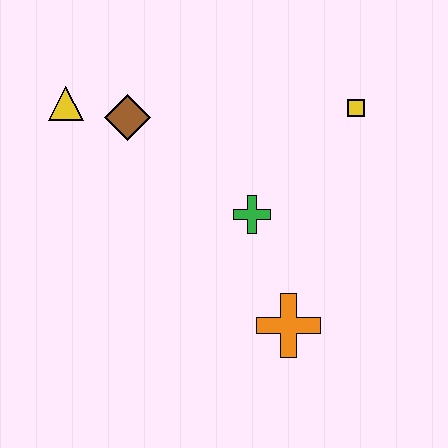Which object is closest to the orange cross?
The green cross is closest to the orange cross.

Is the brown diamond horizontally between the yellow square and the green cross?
No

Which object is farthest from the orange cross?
The yellow triangle is farthest from the orange cross.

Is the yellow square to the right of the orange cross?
Yes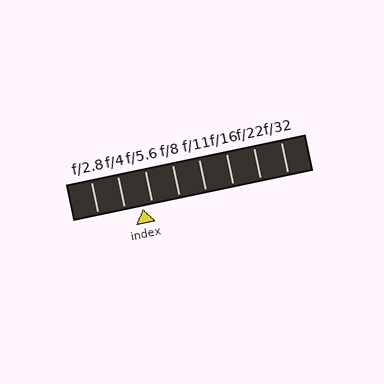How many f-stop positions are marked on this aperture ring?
There are 8 f-stop positions marked.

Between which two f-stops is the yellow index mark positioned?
The index mark is between f/4 and f/5.6.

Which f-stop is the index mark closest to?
The index mark is closest to f/5.6.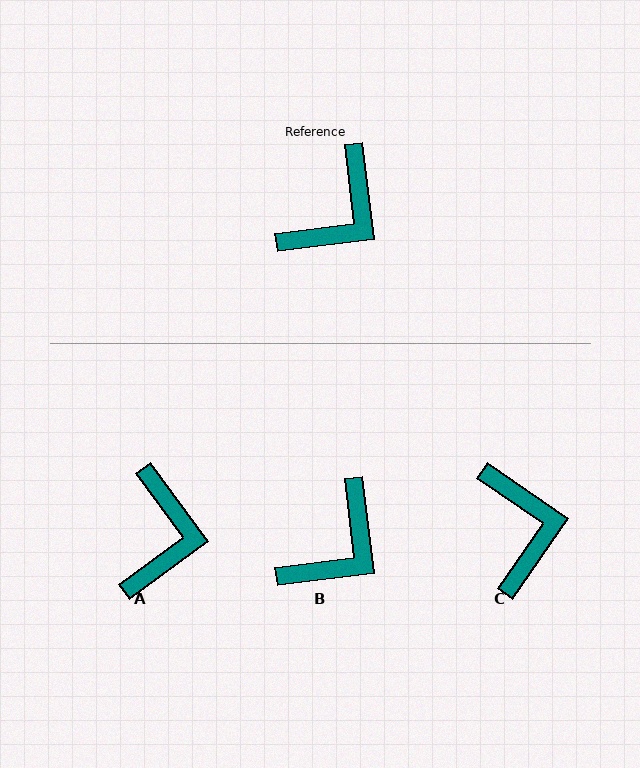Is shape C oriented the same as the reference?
No, it is off by about 48 degrees.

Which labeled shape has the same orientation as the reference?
B.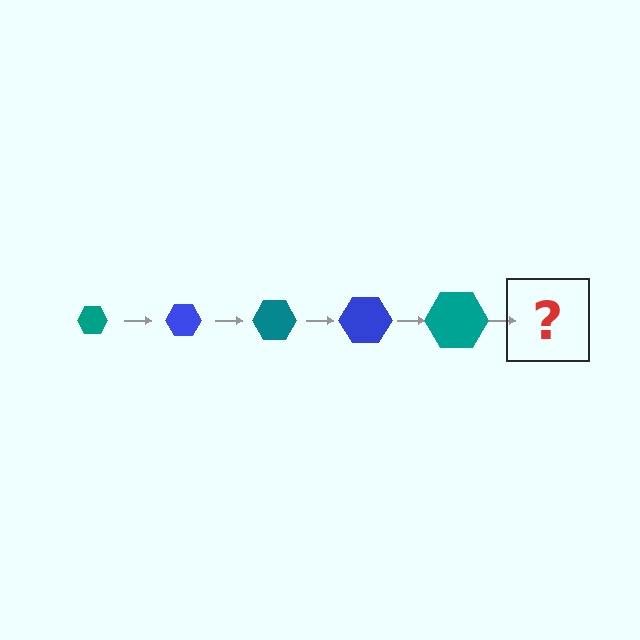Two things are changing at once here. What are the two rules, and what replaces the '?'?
The two rules are that the hexagon grows larger each step and the color cycles through teal and blue. The '?' should be a blue hexagon, larger than the previous one.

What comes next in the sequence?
The next element should be a blue hexagon, larger than the previous one.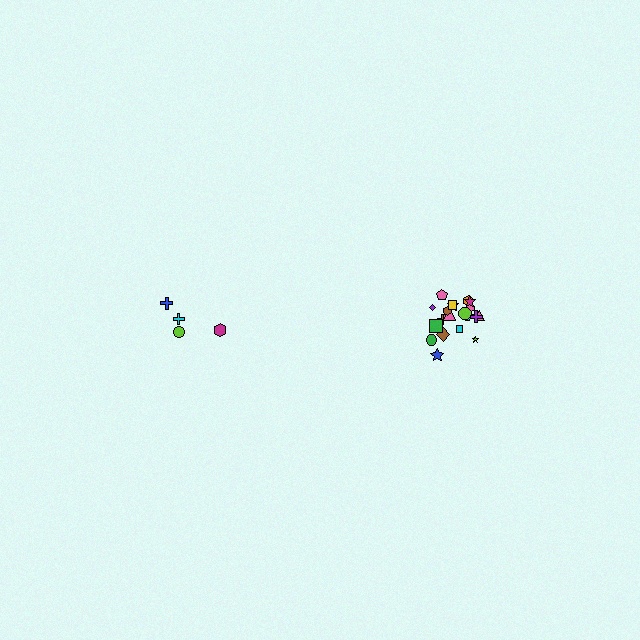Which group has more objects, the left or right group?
The right group.